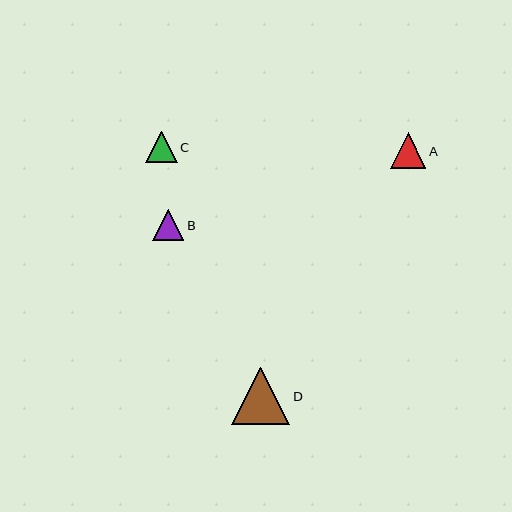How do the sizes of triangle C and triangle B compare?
Triangle C and triangle B are approximately the same size.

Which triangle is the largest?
Triangle D is the largest with a size of approximately 58 pixels.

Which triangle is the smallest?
Triangle B is the smallest with a size of approximately 31 pixels.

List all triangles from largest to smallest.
From largest to smallest: D, A, C, B.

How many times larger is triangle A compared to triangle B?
Triangle A is approximately 1.2 times the size of triangle B.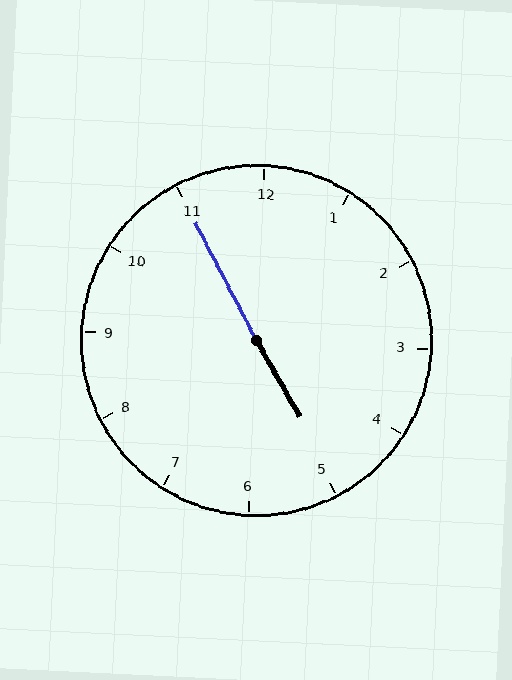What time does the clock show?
4:55.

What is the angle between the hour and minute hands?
Approximately 178 degrees.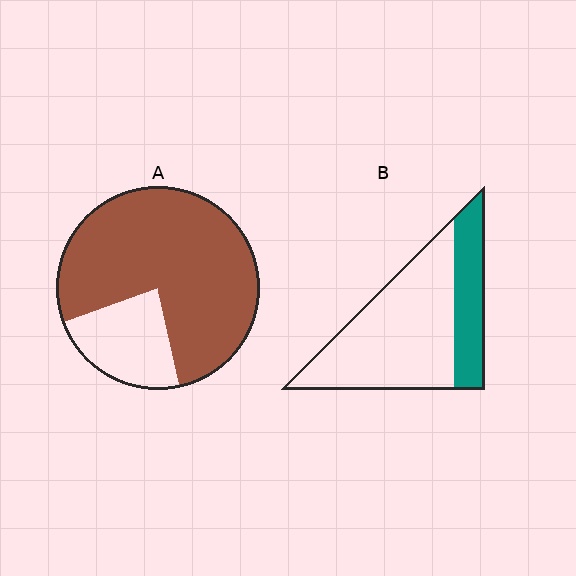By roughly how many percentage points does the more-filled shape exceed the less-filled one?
By roughly 50 percentage points (A over B).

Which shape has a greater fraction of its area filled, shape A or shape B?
Shape A.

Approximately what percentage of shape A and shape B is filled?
A is approximately 75% and B is approximately 30%.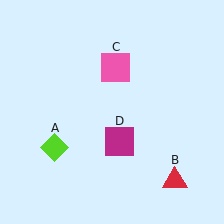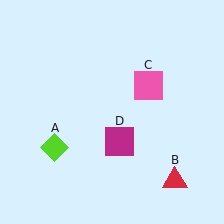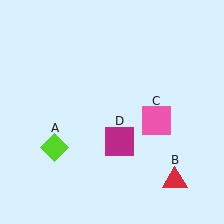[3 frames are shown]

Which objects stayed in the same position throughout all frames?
Lime diamond (object A) and red triangle (object B) and magenta square (object D) remained stationary.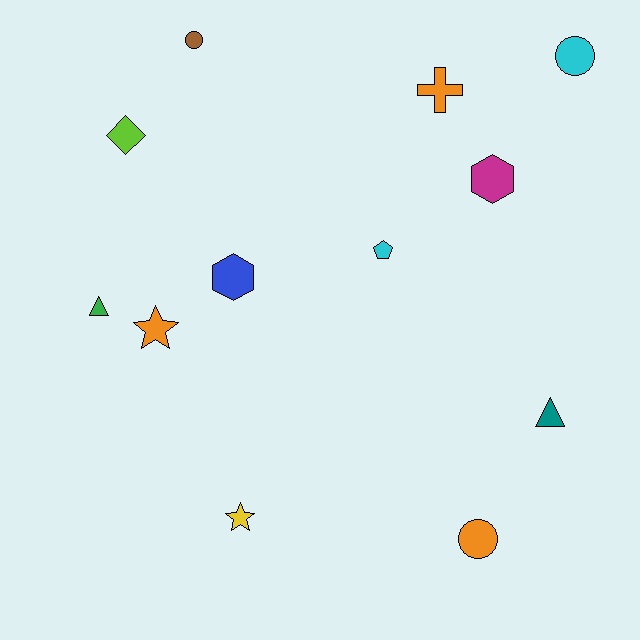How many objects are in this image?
There are 12 objects.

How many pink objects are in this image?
There are no pink objects.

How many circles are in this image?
There are 3 circles.